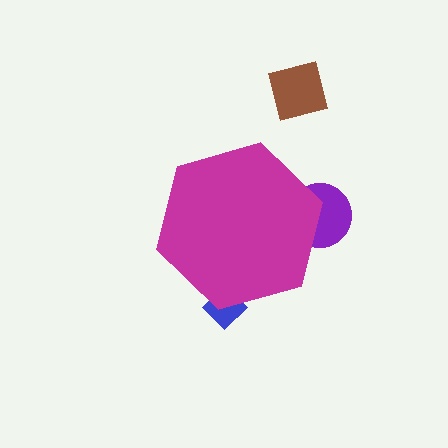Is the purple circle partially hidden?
Yes, the purple circle is partially hidden behind the magenta hexagon.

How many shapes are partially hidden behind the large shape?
2 shapes are partially hidden.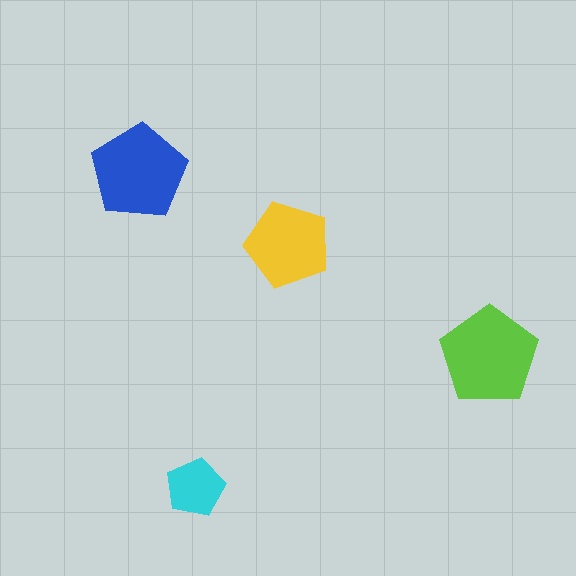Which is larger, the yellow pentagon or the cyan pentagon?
The yellow one.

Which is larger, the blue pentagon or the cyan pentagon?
The blue one.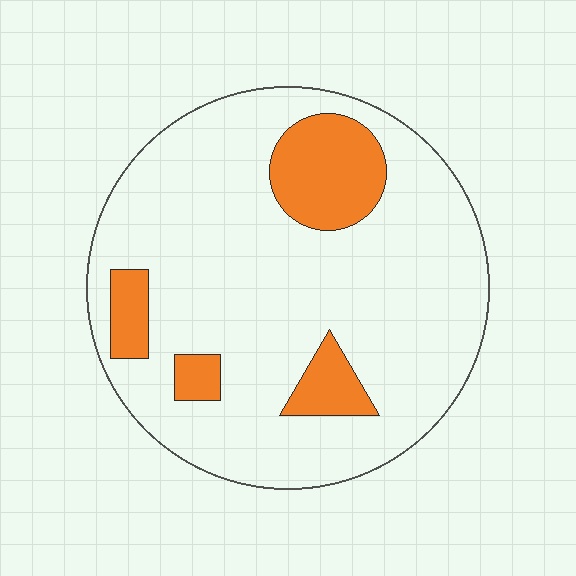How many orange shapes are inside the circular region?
4.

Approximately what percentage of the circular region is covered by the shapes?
Approximately 15%.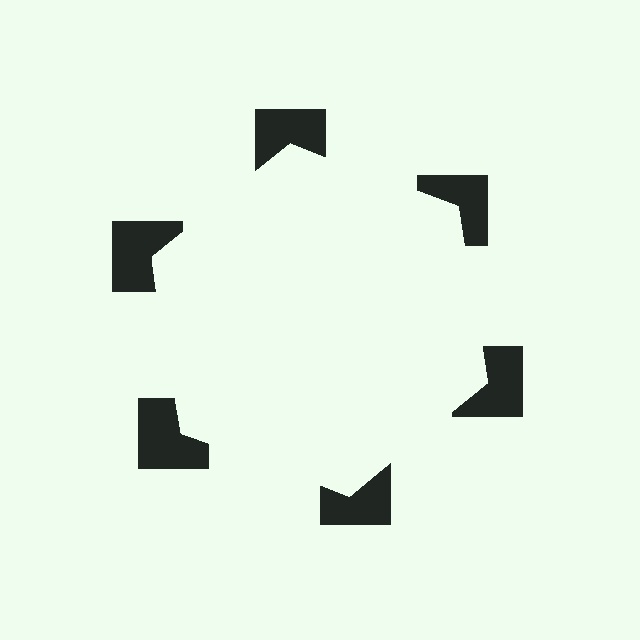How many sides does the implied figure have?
6 sides.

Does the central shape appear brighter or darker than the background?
It typically appears slightly brighter than the background, even though no actual brightness change is drawn.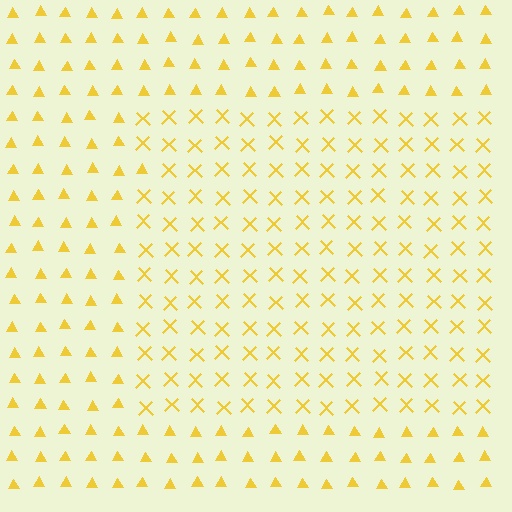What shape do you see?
I see a rectangle.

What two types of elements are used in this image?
The image uses X marks inside the rectangle region and triangles outside it.